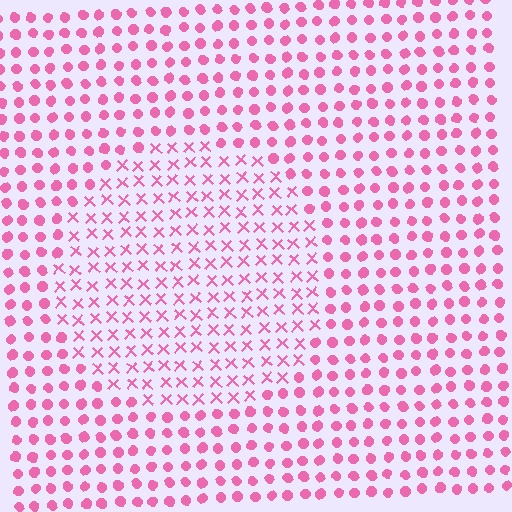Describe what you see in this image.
The image is filled with small pink elements arranged in a uniform grid. A circle-shaped region contains X marks, while the surrounding area contains circles. The boundary is defined purely by the change in element shape.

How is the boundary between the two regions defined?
The boundary is defined by a change in element shape: X marks inside vs. circles outside. All elements share the same color and spacing.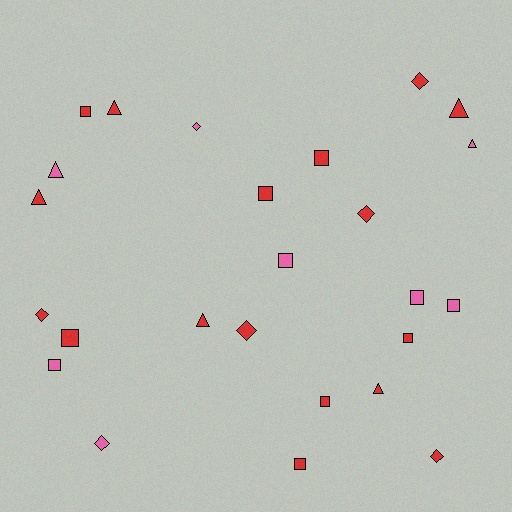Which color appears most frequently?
Red, with 17 objects.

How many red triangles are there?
There are 5 red triangles.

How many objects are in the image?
There are 25 objects.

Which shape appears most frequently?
Square, with 11 objects.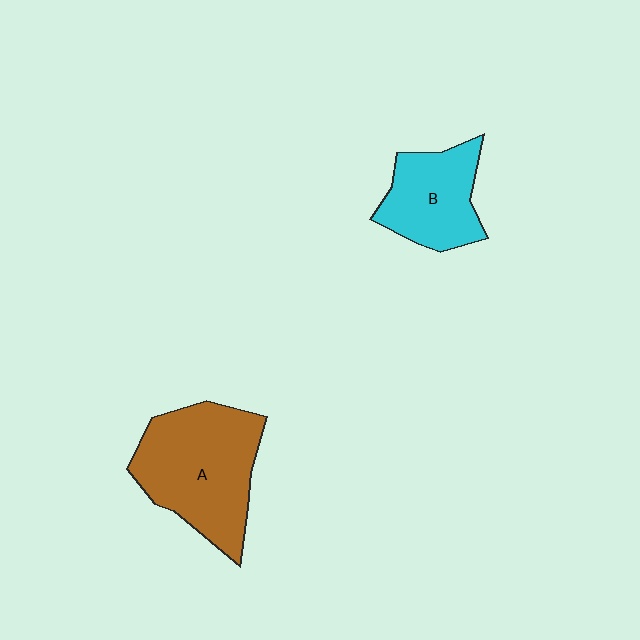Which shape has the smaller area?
Shape B (cyan).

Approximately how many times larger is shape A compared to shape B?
Approximately 1.6 times.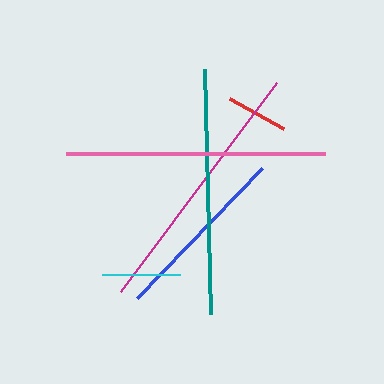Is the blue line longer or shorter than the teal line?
The teal line is longer than the blue line.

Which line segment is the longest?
The magenta line is the longest at approximately 261 pixels.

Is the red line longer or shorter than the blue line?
The blue line is longer than the red line.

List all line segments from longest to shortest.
From longest to shortest: magenta, pink, teal, blue, cyan, red.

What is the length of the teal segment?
The teal segment is approximately 244 pixels long.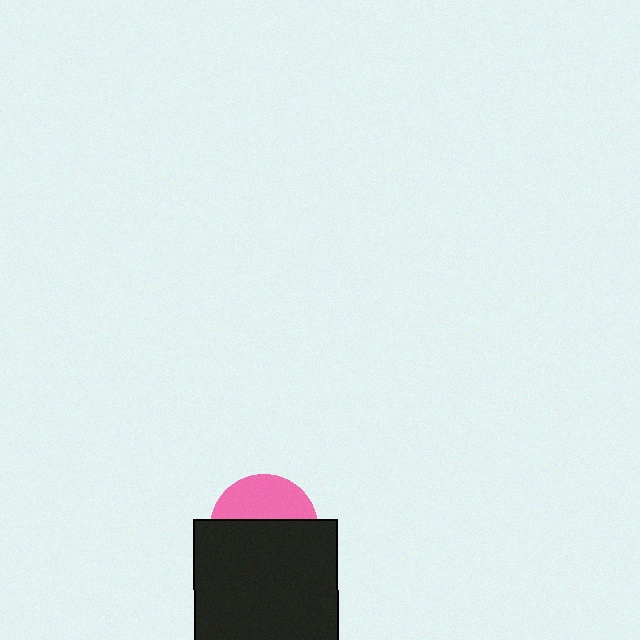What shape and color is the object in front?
The object in front is a black square.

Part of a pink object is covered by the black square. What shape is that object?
It is a circle.